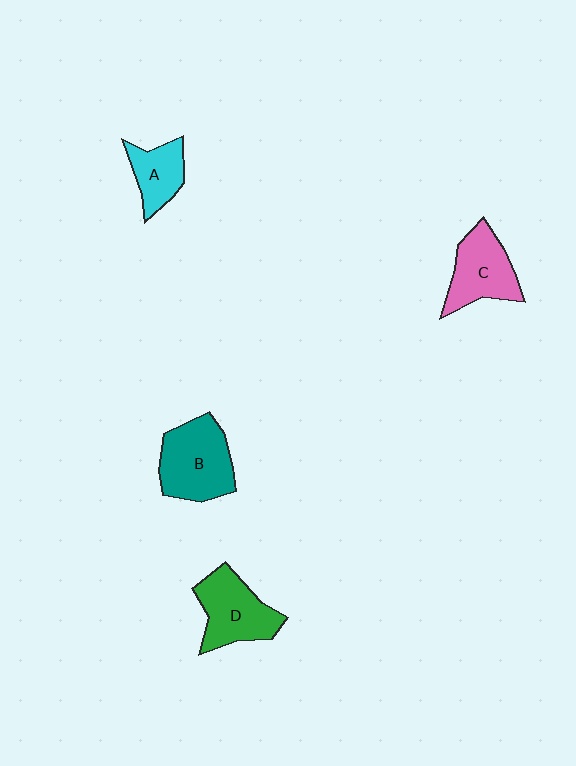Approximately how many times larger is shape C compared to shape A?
Approximately 1.4 times.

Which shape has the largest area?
Shape B (teal).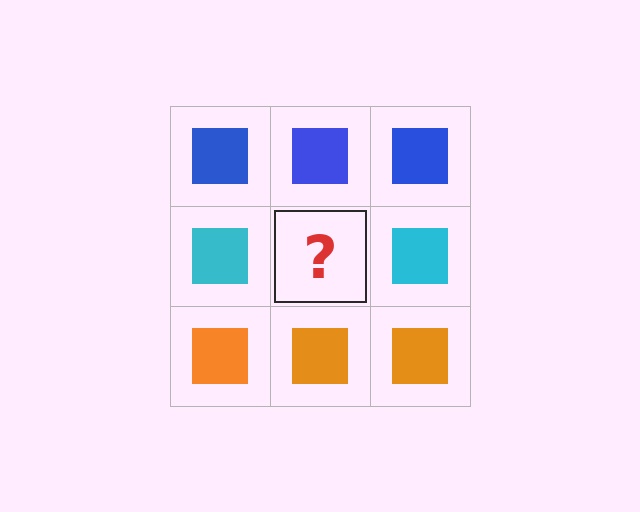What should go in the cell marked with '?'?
The missing cell should contain a cyan square.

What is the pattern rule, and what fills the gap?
The rule is that each row has a consistent color. The gap should be filled with a cyan square.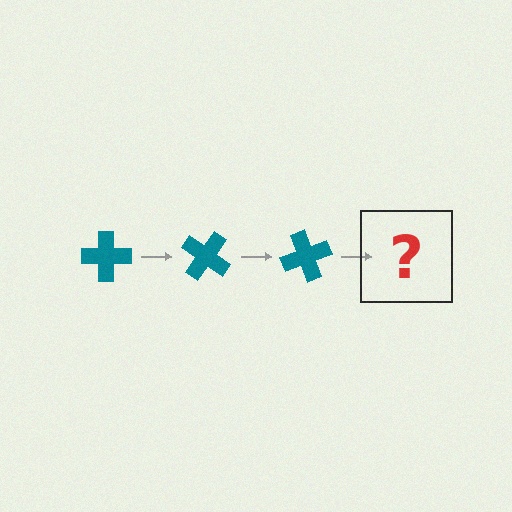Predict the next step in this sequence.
The next step is a teal cross rotated 105 degrees.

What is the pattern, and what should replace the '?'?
The pattern is that the cross rotates 35 degrees each step. The '?' should be a teal cross rotated 105 degrees.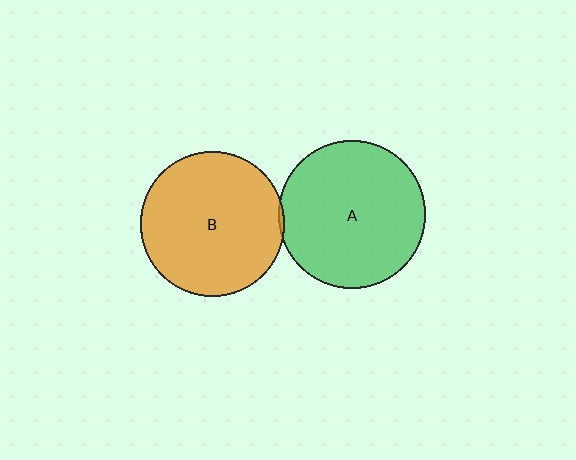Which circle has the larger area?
Circle A (green).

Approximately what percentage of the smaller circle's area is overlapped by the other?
Approximately 5%.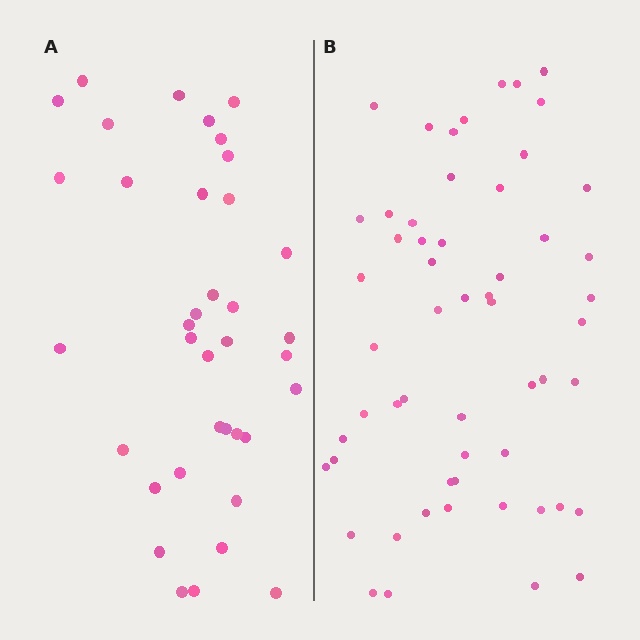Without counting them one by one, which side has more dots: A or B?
Region B (the right region) has more dots.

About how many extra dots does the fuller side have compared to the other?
Region B has approximately 20 more dots than region A.